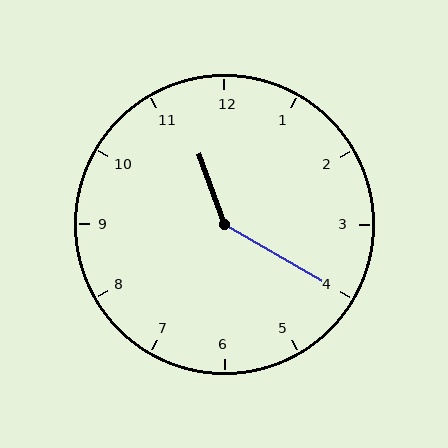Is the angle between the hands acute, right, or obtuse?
It is obtuse.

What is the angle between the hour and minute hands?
Approximately 140 degrees.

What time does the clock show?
11:20.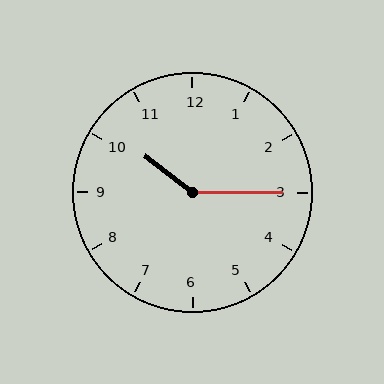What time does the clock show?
10:15.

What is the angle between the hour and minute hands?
Approximately 142 degrees.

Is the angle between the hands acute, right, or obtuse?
It is obtuse.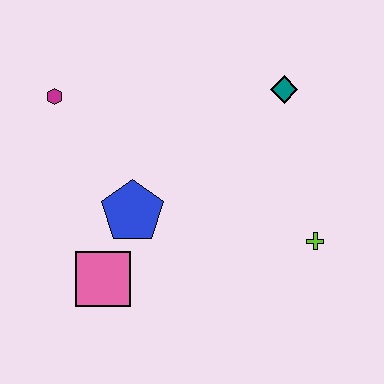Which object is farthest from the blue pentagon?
The teal diamond is farthest from the blue pentagon.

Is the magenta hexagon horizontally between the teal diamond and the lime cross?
No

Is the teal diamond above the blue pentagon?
Yes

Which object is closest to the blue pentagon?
The pink square is closest to the blue pentagon.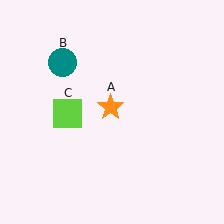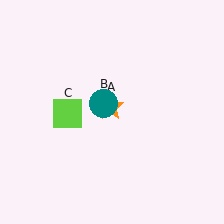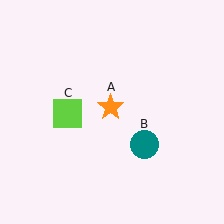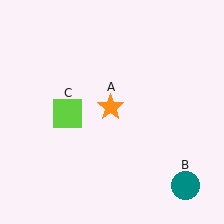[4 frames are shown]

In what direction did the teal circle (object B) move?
The teal circle (object B) moved down and to the right.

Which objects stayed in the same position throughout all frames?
Orange star (object A) and lime square (object C) remained stationary.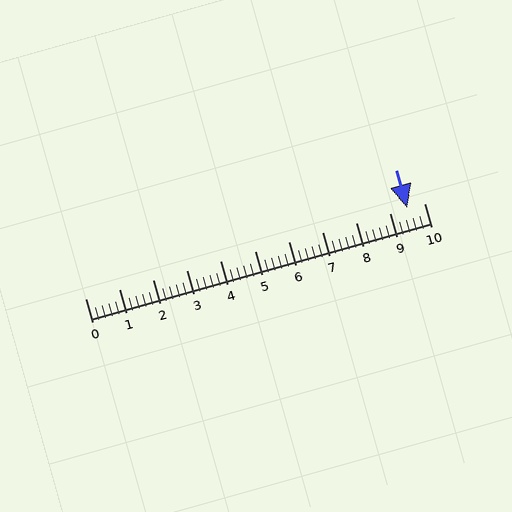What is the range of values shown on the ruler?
The ruler shows values from 0 to 10.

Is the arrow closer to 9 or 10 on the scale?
The arrow is closer to 10.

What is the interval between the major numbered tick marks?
The major tick marks are spaced 1 units apart.